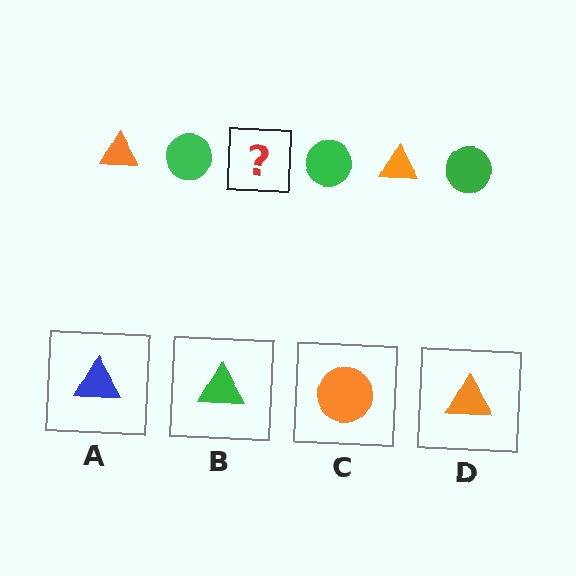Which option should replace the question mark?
Option D.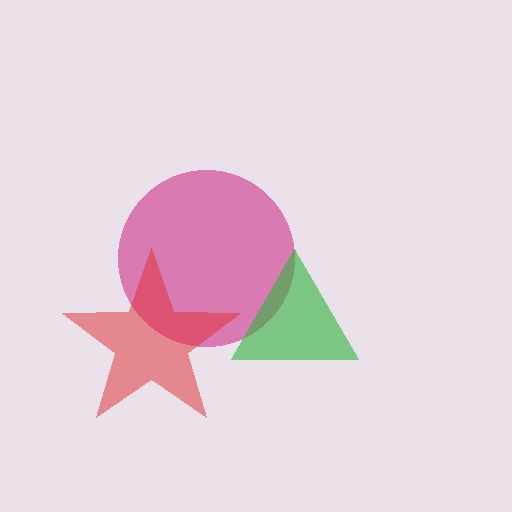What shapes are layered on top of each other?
The layered shapes are: a magenta circle, a green triangle, a red star.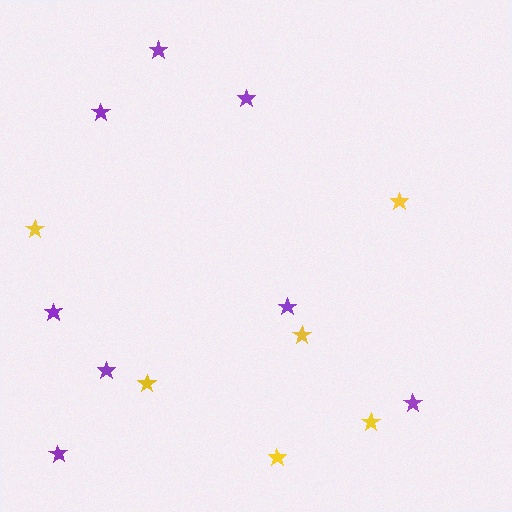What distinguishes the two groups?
There are 2 groups: one group of purple stars (8) and one group of yellow stars (6).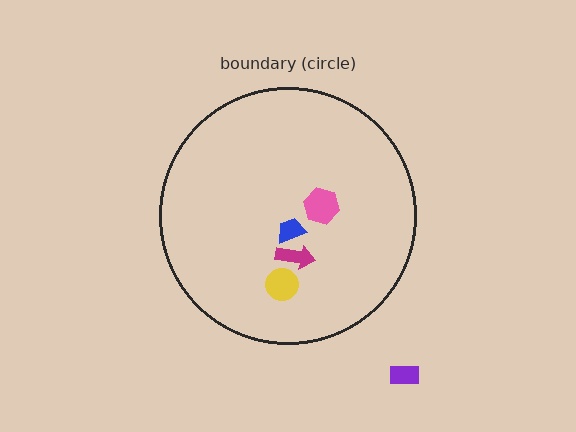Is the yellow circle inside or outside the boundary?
Inside.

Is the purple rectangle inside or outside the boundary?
Outside.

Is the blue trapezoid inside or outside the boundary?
Inside.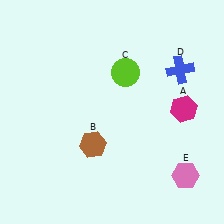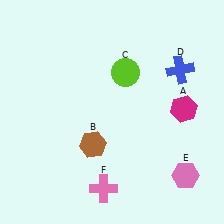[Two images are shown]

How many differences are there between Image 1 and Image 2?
There is 1 difference between the two images.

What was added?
A pink cross (F) was added in Image 2.